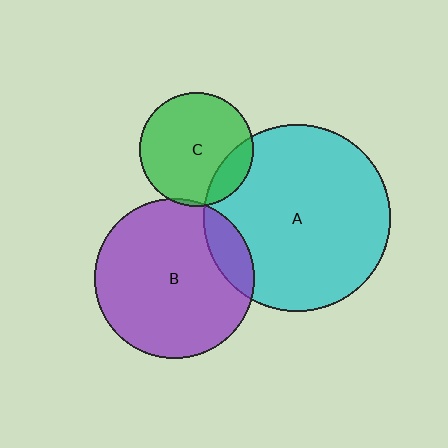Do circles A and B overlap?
Yes.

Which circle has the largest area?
Circle A (cyan).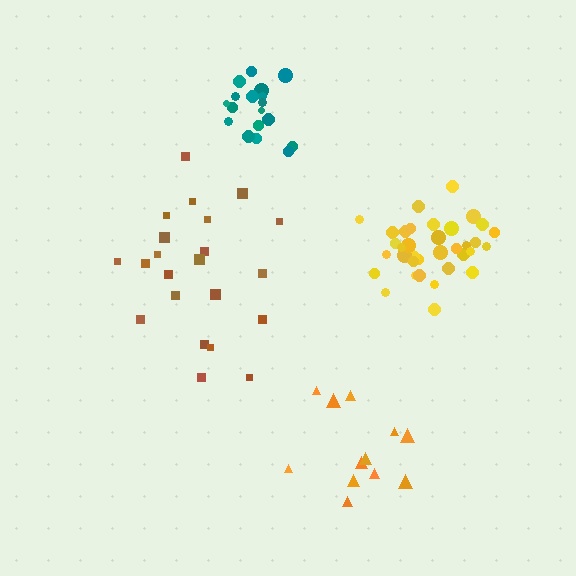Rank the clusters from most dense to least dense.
yellow, teal, orange, brown.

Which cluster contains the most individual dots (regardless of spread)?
Yellow (35).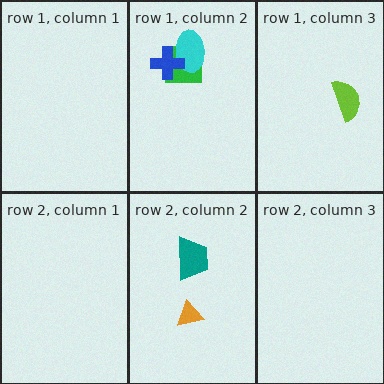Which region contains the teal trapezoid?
The row 2, column 2 region.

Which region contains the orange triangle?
The row 2, column 2 region.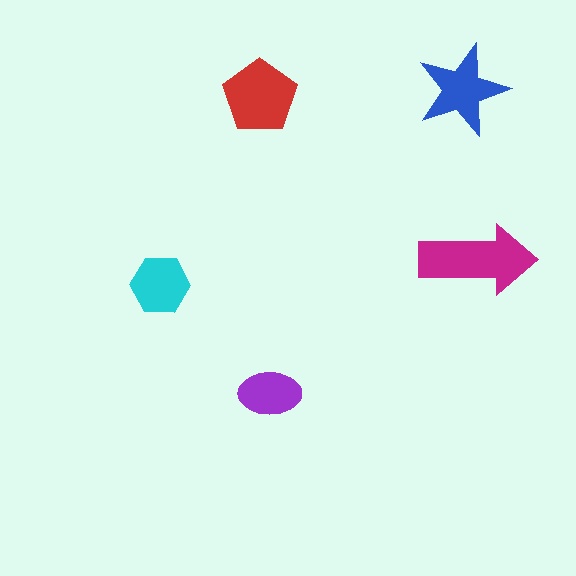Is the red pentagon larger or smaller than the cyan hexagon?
Larger.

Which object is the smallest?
The purple ellipse.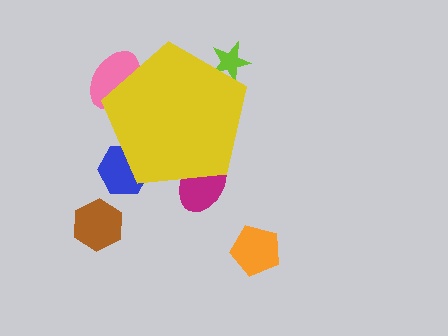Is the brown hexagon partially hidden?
No, the brown hexagon is fully visible.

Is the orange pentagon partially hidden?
No, the orange pentagon is fully visible.